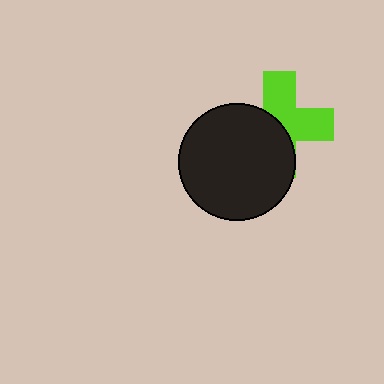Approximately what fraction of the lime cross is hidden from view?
Roughly 50% of the lime cross is hidden behind the black circle.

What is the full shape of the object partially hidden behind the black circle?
The partially hidden object is a lime cross.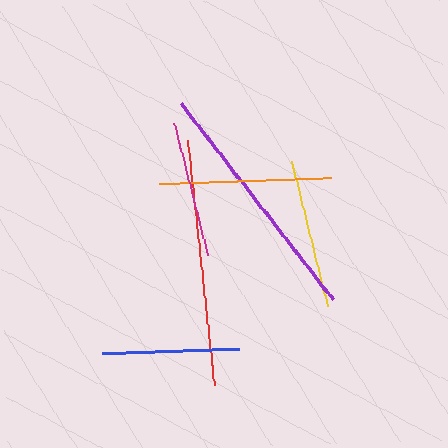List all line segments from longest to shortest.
From longest to shortest: purple, red, orange, yellow, blue, magenta.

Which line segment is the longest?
The purple line is the longest at approximately 248 pixels.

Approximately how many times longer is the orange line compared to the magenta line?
The orange line is approximately 1.3 times the length of the magenta line.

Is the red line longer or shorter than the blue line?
The red line is longer than the blue line.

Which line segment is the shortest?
The magenta line is the shortest at approximately 137 pixels.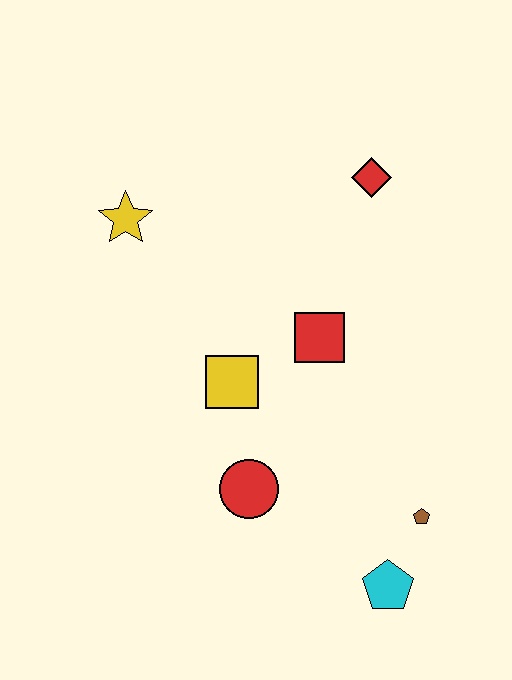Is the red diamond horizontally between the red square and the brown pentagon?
Yes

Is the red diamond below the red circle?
No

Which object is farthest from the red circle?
The red diamond is farthest from the red circle.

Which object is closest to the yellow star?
The yellow square is closest to the yellow star.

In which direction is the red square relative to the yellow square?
The red square is to the right of the yellow square.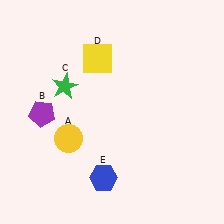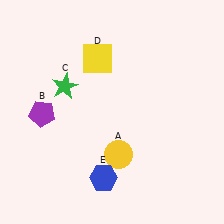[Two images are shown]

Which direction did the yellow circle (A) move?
The yellow circle (A) moved right.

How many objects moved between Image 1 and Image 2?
1 object moved between the two images.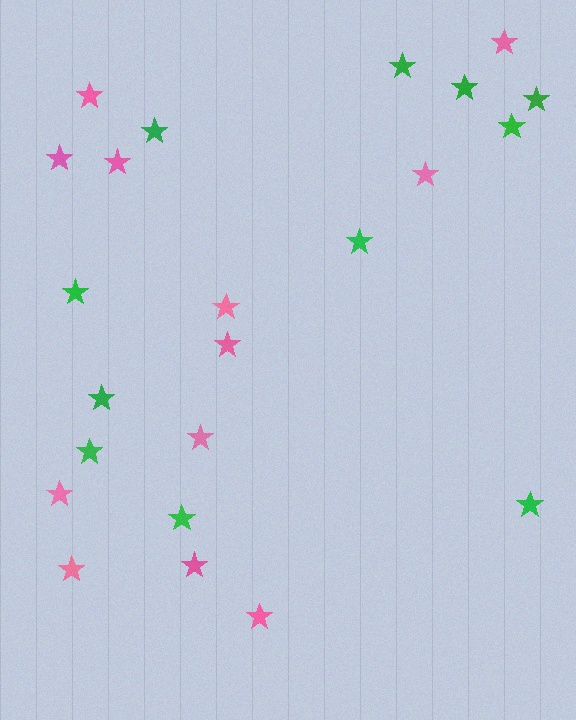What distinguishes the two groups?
There are 2 groups: one group of pink stars (12) and one group of green stars (11).